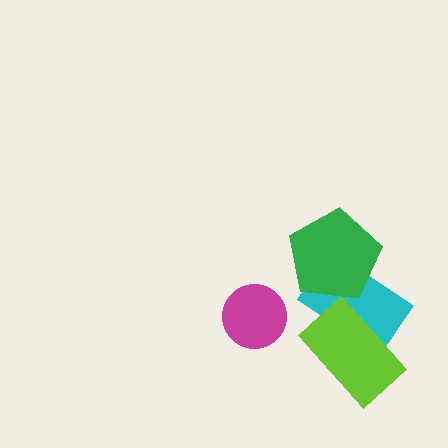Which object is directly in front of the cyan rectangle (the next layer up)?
The green pentagon is directly in front of the cyan rectangle.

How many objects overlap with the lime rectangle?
1 object overlaps with the lime rectangle.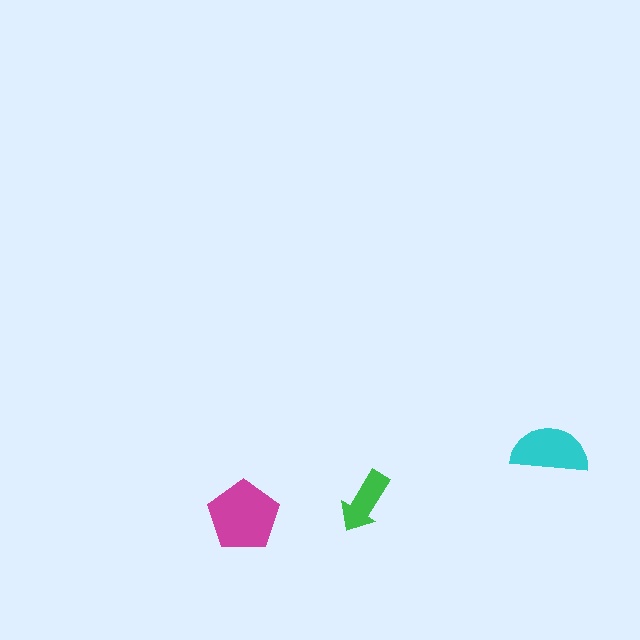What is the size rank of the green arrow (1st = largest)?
3rd.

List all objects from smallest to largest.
The green arrow, the cyan semicircle, the magenta pentagon.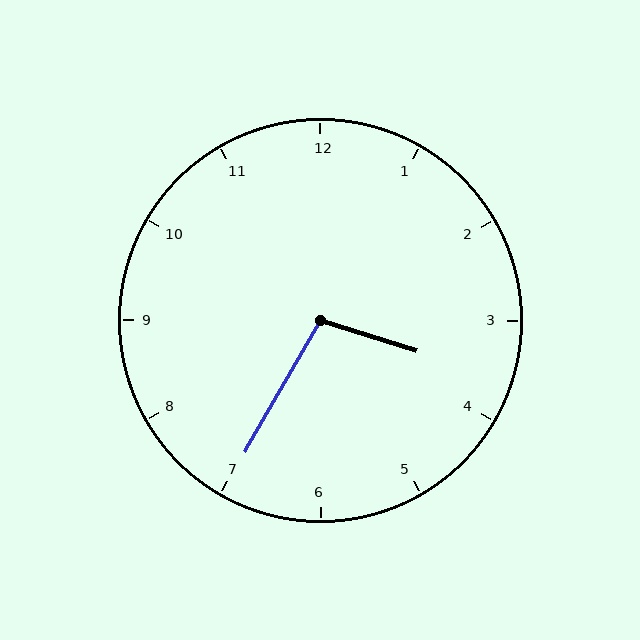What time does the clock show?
3:35.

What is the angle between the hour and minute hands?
Approximately 102 degrees.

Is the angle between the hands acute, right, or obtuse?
It is obtuse.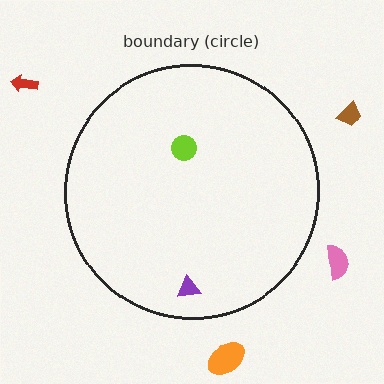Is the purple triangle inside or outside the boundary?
Inside.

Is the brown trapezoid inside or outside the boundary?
Outside.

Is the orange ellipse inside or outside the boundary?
Outside.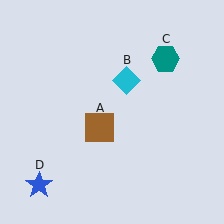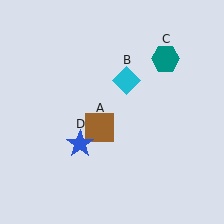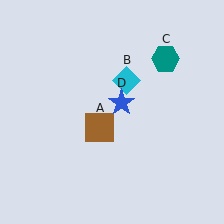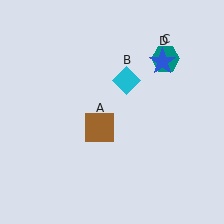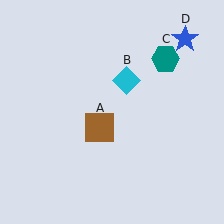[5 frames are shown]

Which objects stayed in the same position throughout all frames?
Brown square (object A) and cyan diamond (object B) and teal hexagon (object C) remained stationary.